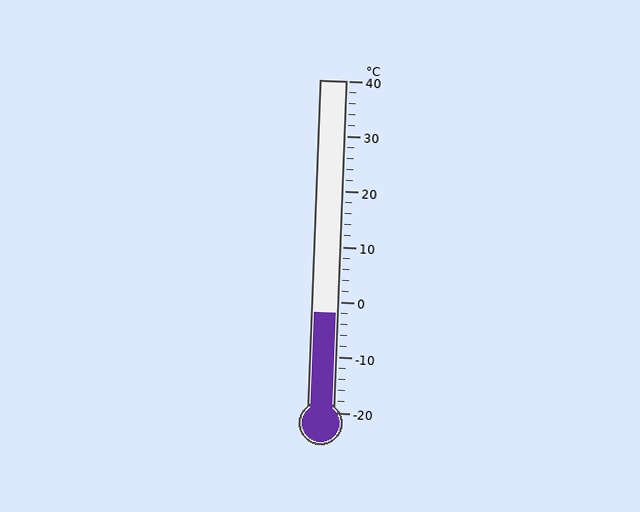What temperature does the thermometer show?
The thermometer shows approximately -2°C.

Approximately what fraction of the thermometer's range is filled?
The thermometer is filled to approximately 30% of its range.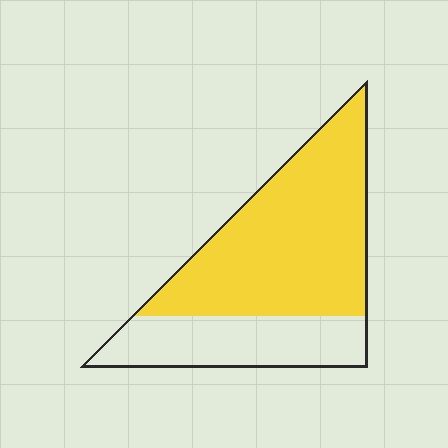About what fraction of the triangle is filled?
About two thirds (2/3).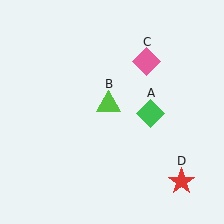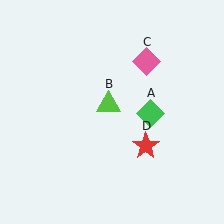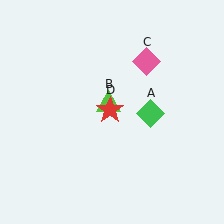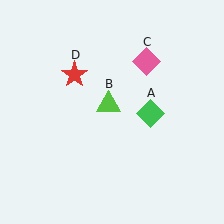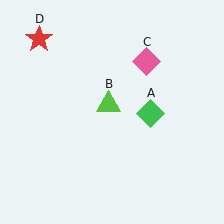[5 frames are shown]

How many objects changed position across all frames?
1 object changed position: red star (object D).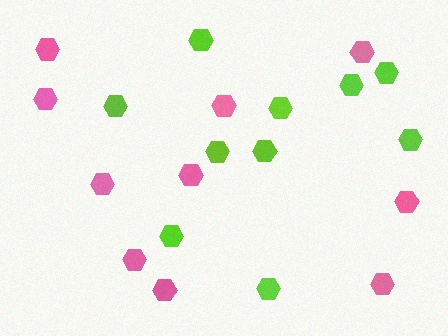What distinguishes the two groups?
There are 2 groups: one group of lime hexagons (10) and one group of pink hexagons (10).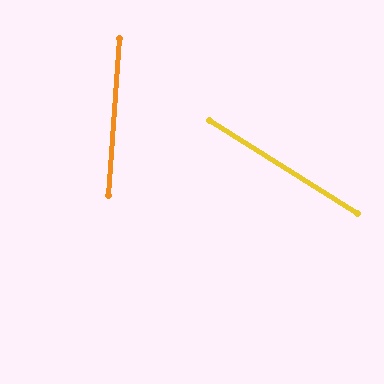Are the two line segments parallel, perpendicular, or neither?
Neither parallel nor perpendicular — they differ by about 62°.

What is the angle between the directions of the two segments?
Approximately 62 degrees.